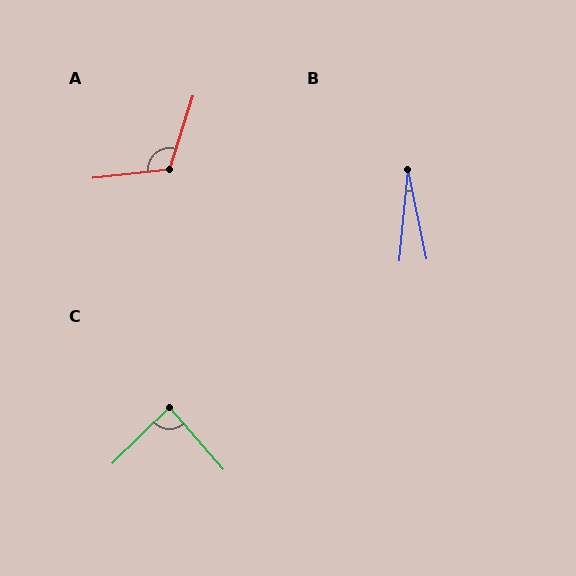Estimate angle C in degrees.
Approximately 87 degrees.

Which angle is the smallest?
B, at approximately 17 degrees.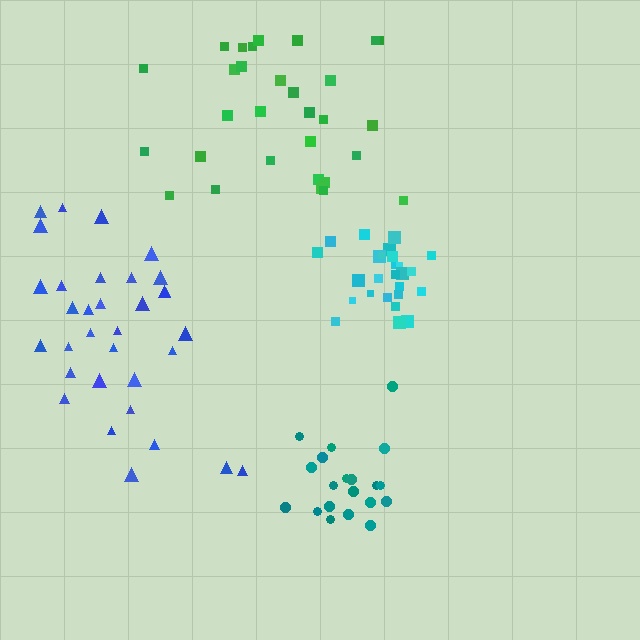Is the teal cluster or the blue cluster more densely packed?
Teal.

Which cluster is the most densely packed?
Cyan.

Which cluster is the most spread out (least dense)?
Green.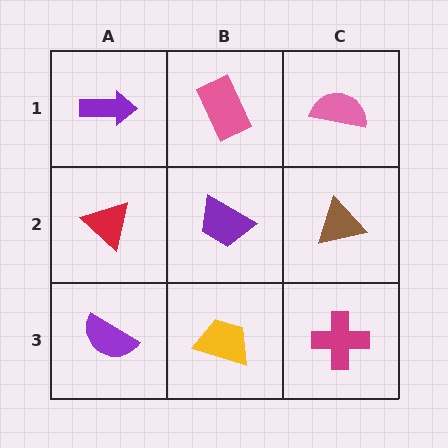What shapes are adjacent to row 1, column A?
A red triangle (row 2, column A), a pink rectangle (row 1, column B).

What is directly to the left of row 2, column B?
A red triangle.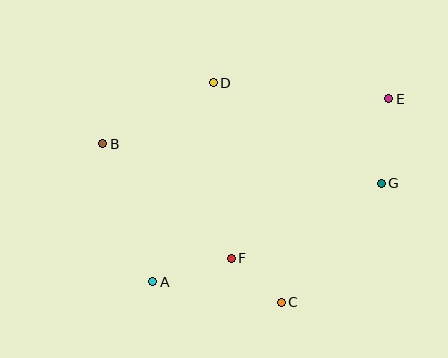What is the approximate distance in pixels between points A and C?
The distance between A and C is approximately 130 pixels.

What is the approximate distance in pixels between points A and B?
The distance between A and B is approximately 147 pixels.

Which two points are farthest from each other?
Points A and E are farthest from each other.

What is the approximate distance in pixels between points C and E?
The distance between C and E is approximately 230 pixels.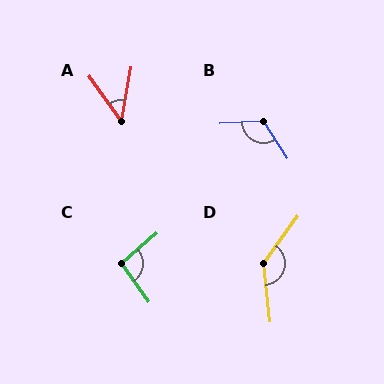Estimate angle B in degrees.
Approximately 120 degrees.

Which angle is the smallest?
A, at approximately 45 degrees.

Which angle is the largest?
D, at approximately 138 degrees.